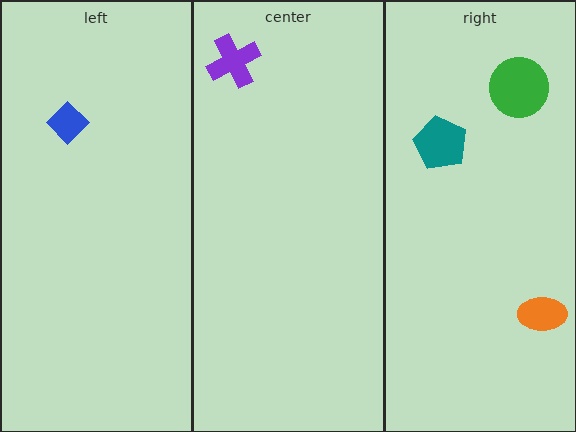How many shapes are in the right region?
3.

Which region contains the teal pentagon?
The right region.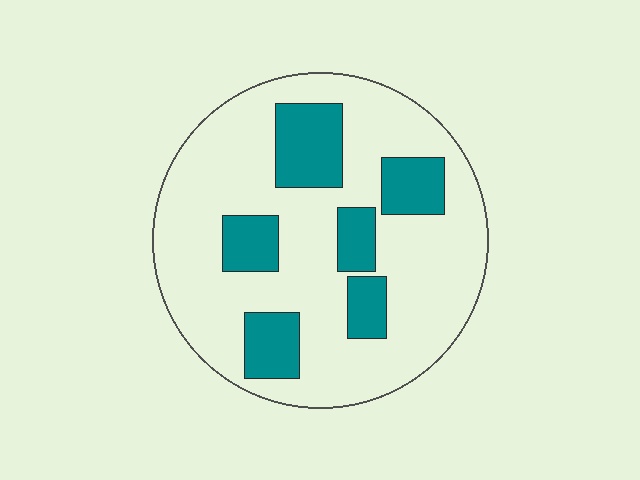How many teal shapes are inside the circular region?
6.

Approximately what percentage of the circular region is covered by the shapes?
Approximately 25%.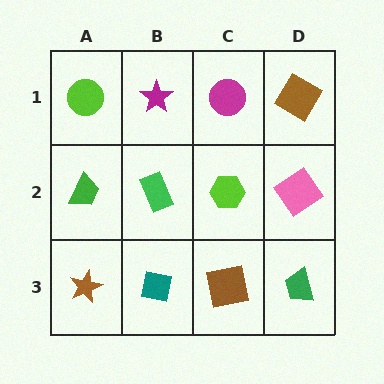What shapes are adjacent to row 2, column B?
A magenta star (row 1, column B), a teal square (row 3, column B), a green trapezoid (row 2, column A), a lime hexagon (row 2, column C).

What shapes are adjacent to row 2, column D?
A brown diamond (row 1, column D), a green trapezoid (row 3, column D), a lime hexagon (row 2, column C).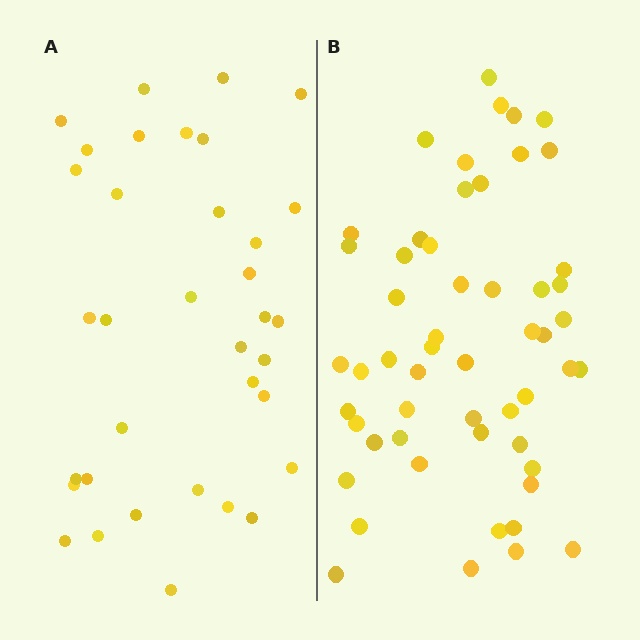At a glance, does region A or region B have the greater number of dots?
Region B (the right region) has more dots.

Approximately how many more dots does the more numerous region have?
Region B has approximately 20 more dots than region A.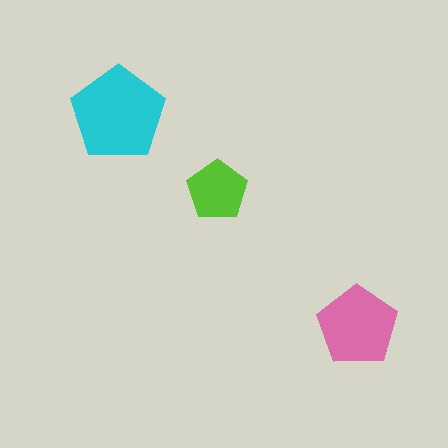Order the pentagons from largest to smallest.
the cyan one, the pink one, the lime one.